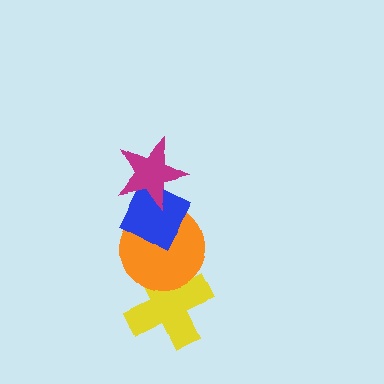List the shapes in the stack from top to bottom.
From top to bottom: the magenta star, the blue diamond, the orange circle, the yellow cross.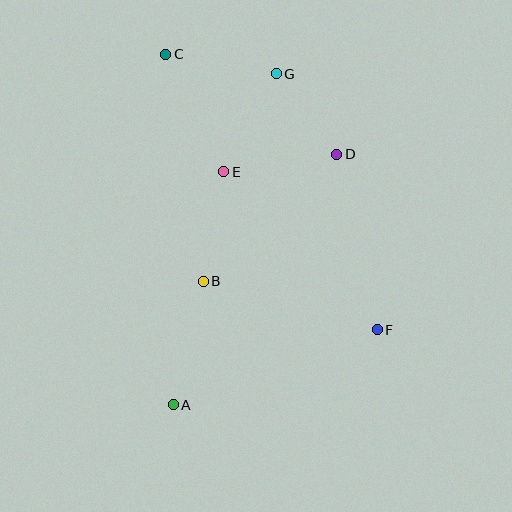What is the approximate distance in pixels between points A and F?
The distance between A and F is approximately 217 pixels.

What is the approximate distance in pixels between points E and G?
The distance between E and G is approximately 111 pixels.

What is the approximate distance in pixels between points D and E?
The distance between D and E is approximately 115 pixels.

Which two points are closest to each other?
Points D and G are closest to each other.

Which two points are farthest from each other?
Points A and C are farthest from each other.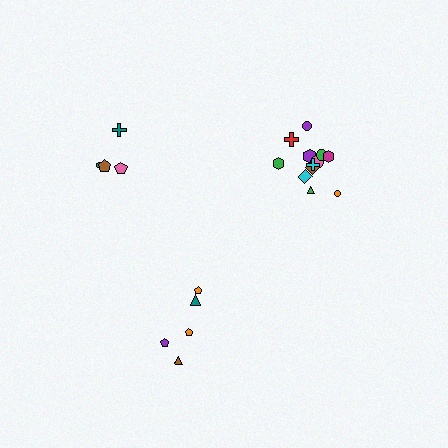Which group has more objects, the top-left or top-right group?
The top-right group.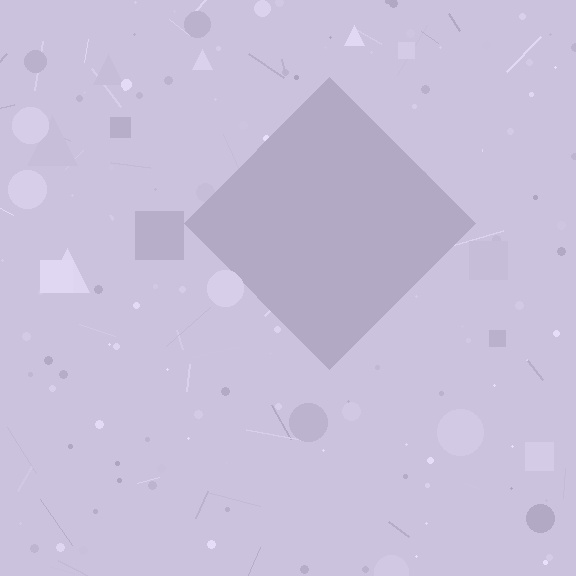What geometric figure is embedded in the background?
A diamond is embedded in the background.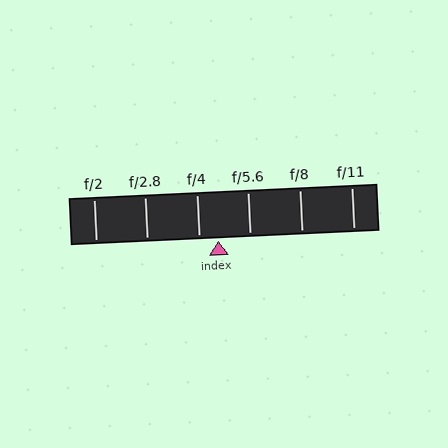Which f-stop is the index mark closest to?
The index mark is closest to f/4.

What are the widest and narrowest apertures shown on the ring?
The widest aperture shown is f/2 and the narrowest is f/11.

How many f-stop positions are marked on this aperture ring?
There are 6 f-stop positions marked.